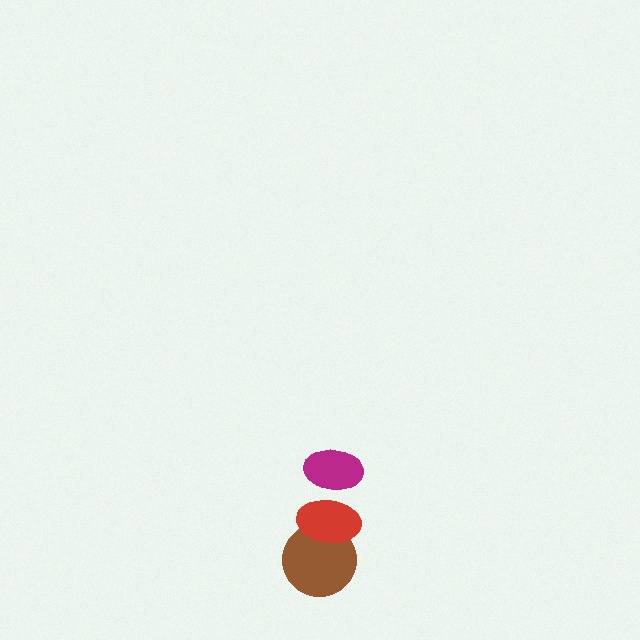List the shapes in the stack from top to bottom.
From top to bottom: the magenta ellipse, the red ellipse, the brown circle.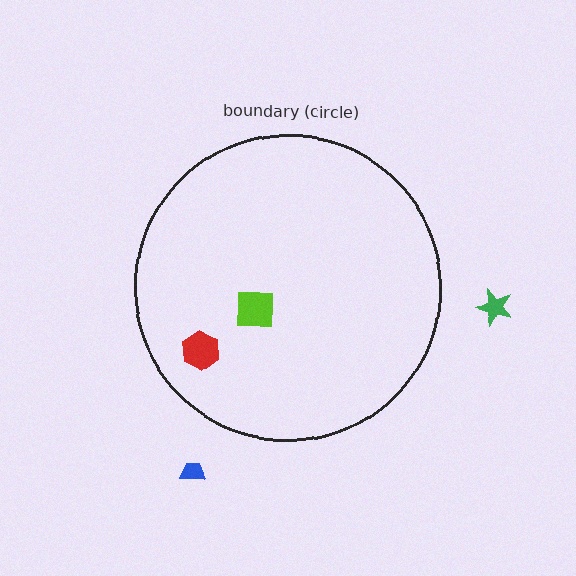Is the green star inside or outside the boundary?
Outside.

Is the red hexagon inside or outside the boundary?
Inside.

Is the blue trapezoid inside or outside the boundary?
Outside.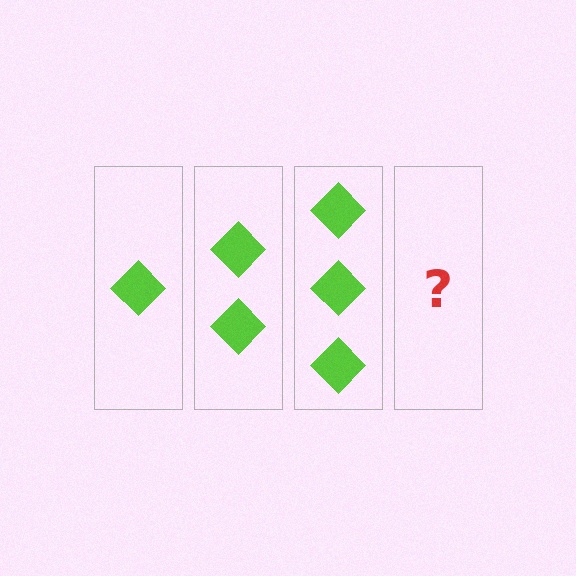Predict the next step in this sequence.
The next step is 4 diamonds.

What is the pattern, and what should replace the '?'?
The pattern is that each step adds one more diamond. The '?' should be 4 diamonds.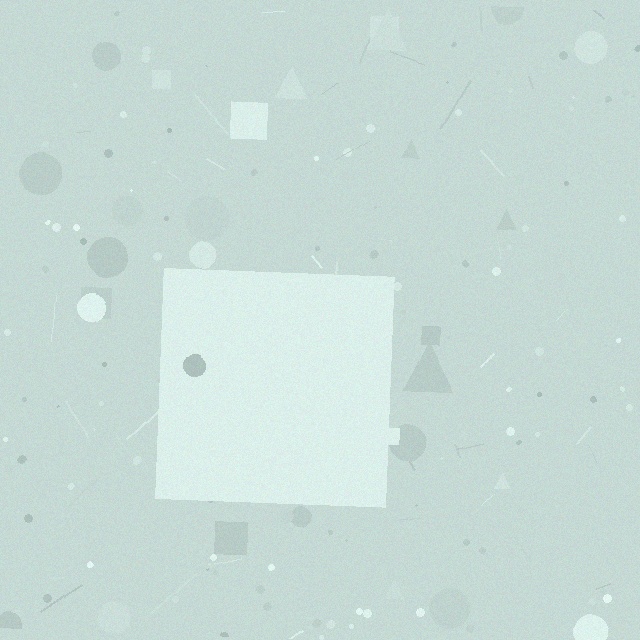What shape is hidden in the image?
A square is hidden in the image.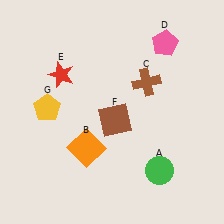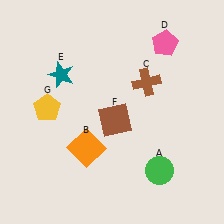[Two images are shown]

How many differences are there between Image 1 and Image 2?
There is 1 difference between the two images.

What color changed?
The star (E) changed from red in Image 1 to teal in Image 2.